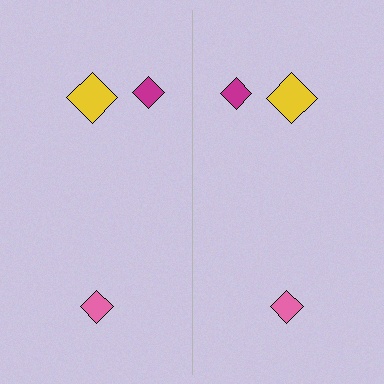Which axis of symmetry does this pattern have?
The pattern has a vertical axis of symmetry running through the center of the image.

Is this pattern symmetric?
Yes, this pattern has bilateral (reflection) symmetry.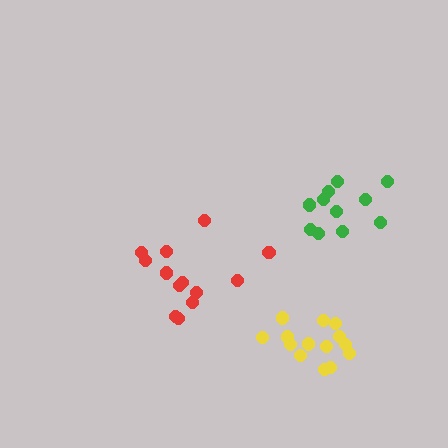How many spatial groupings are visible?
There are 3 spatial groupings.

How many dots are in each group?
Group 1: 14 dots, Group 2: 13 dots, Group 3: 11 dots (38 total).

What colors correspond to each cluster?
The clusters are colored: yellow, red, green.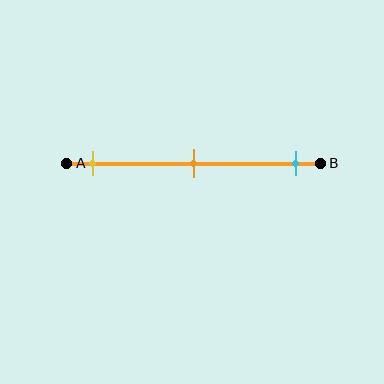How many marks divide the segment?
There are 3 marks dividing the segment.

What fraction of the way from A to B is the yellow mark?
The yellow mark is approximately 10% (0.1) of the way from A to B.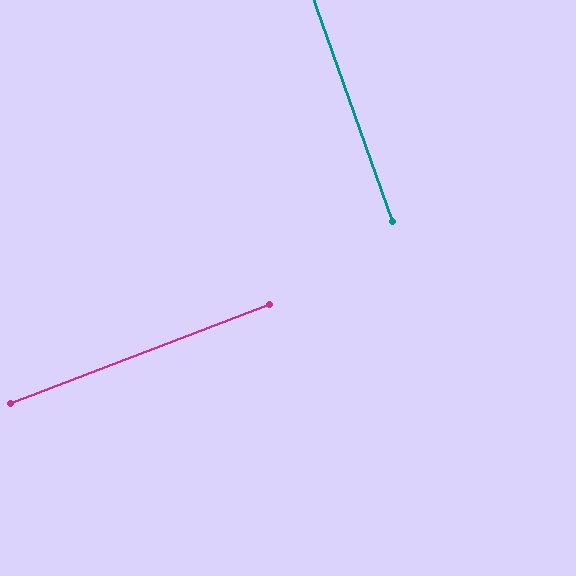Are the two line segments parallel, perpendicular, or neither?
Perpendicular — they meet at approximately 88°.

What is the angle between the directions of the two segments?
Approximately 88 degrees.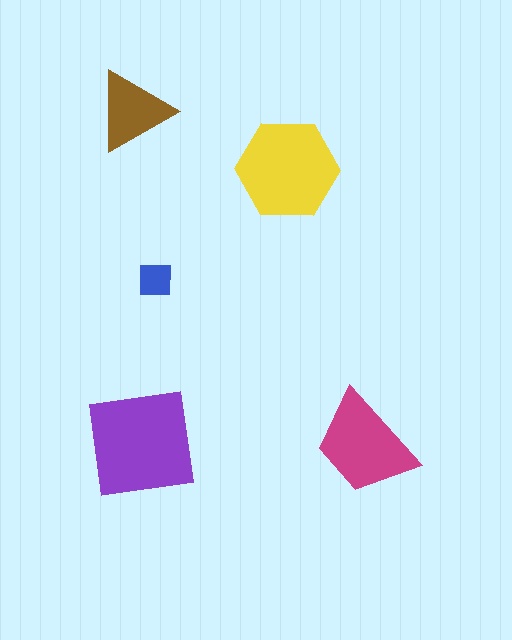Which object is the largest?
The purple square.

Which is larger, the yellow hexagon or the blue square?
The yellow hexagon.